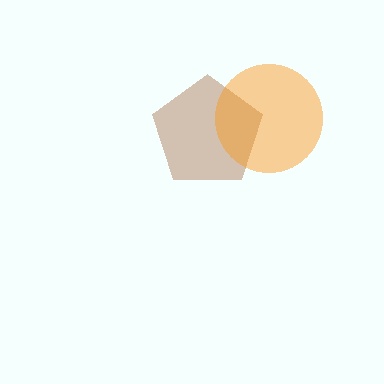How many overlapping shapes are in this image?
There are 2 overlapping shapes in the image.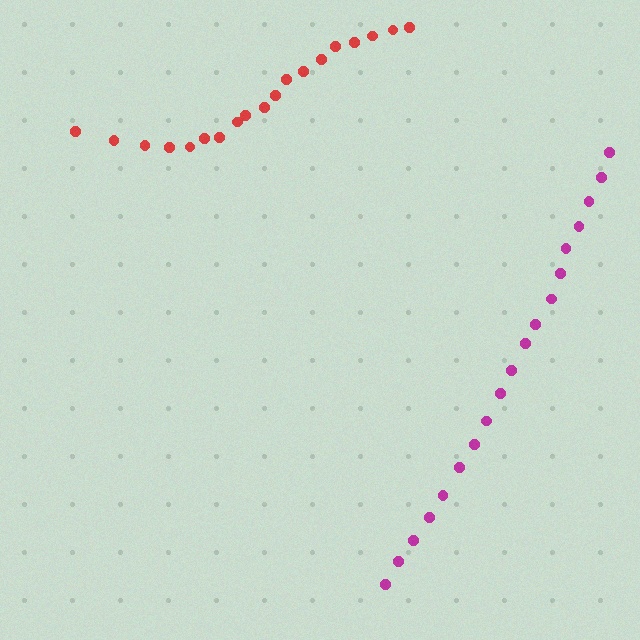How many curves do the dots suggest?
There are 2 distinct paths.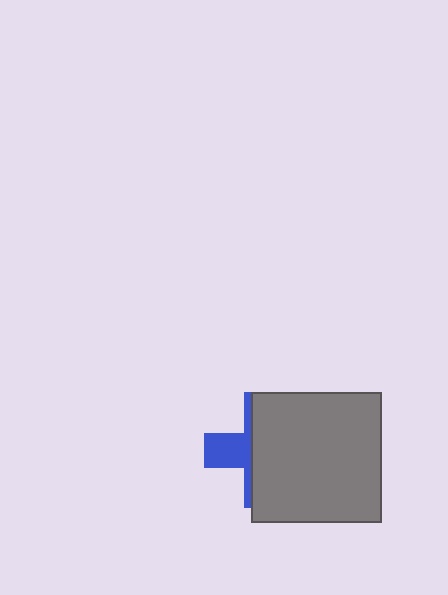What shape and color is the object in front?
The object in front is a gray square.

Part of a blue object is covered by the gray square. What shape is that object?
It is a cross.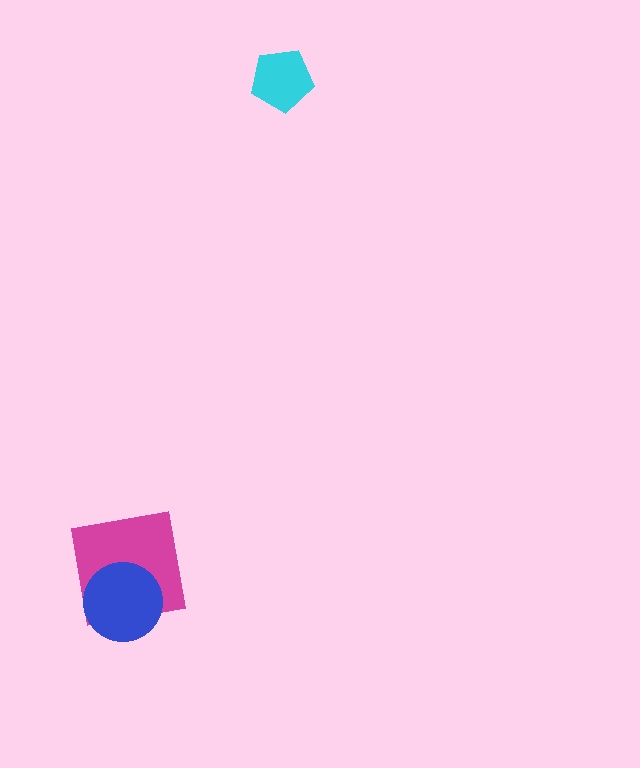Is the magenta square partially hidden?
Yes, it is partially covered by another shape.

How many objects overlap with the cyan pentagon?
0 objects overlap with the cyan pentagon.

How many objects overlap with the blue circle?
1 object overlaps with the blue circle.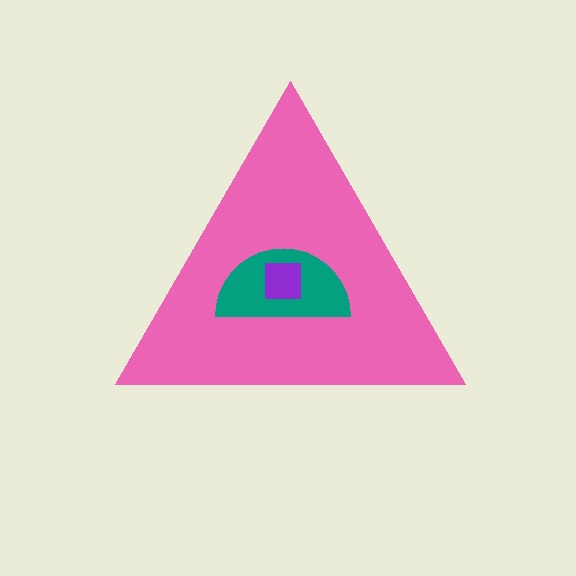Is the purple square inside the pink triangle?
Yes.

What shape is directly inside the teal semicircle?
The purple square.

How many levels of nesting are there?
3.